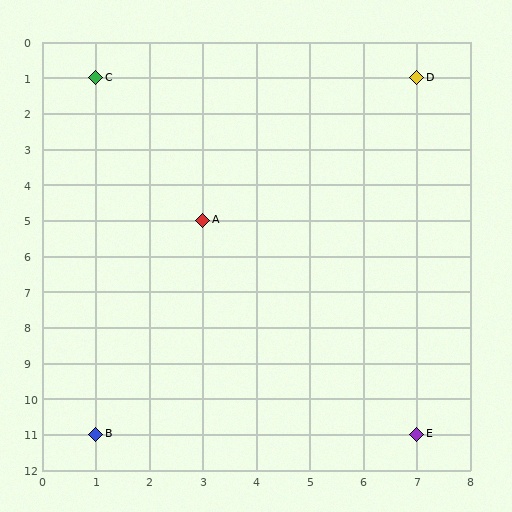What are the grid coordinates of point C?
Point C is at grid coordinates (1, 1).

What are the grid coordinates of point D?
Point D is at grid coordinates (7, 1).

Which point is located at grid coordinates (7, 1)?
Point D is at (7, 1).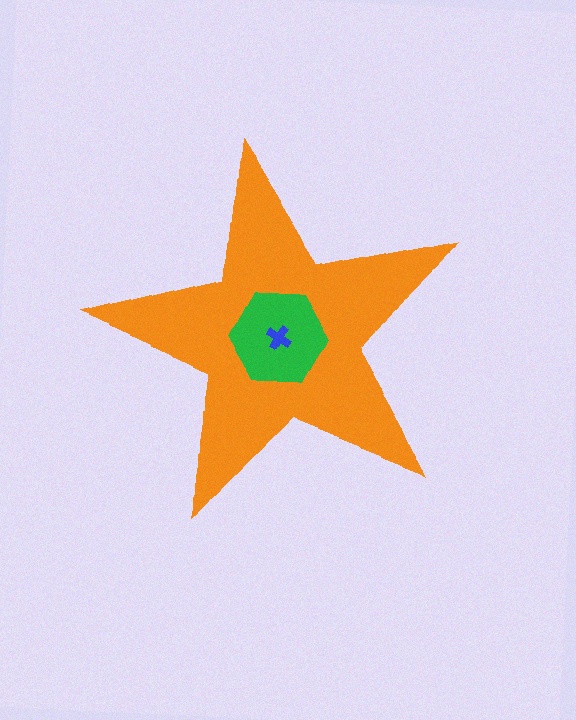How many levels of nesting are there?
3.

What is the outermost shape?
The orange star.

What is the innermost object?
The blue cross.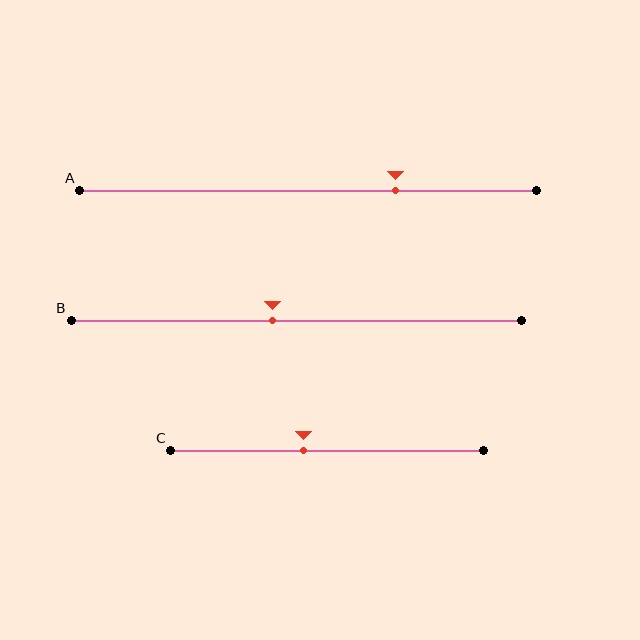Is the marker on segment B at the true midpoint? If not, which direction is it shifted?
No, the marker on segment B is shifted to the left by about 5% of the segment length.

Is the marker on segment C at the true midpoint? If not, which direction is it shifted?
No, the marker on segment C is shifted to the left by about 7% of the segment length.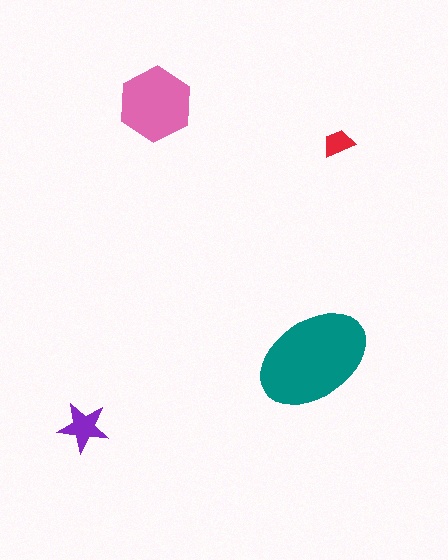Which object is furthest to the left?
The purple star is leftmost.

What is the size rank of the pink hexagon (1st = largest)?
2nd.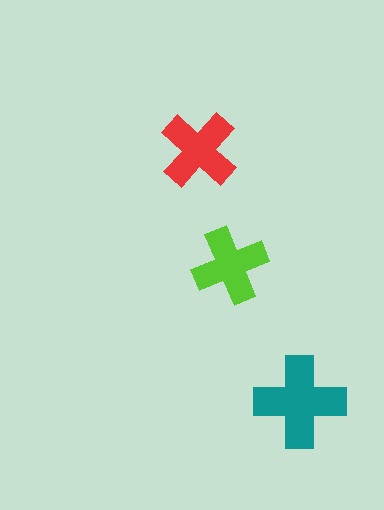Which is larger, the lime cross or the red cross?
The red one.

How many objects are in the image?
There are 3 objects in the image.